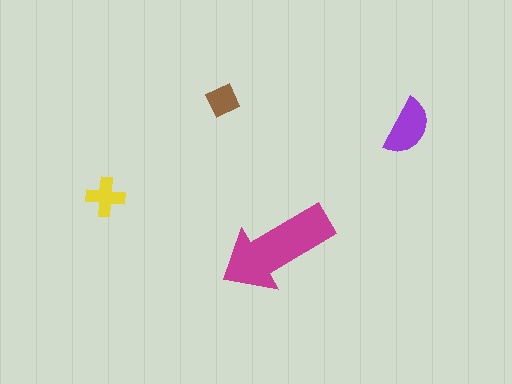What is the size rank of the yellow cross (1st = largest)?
3rd.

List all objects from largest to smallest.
The magenta arrow, the purple semicircle, the yellow cross, the brown square.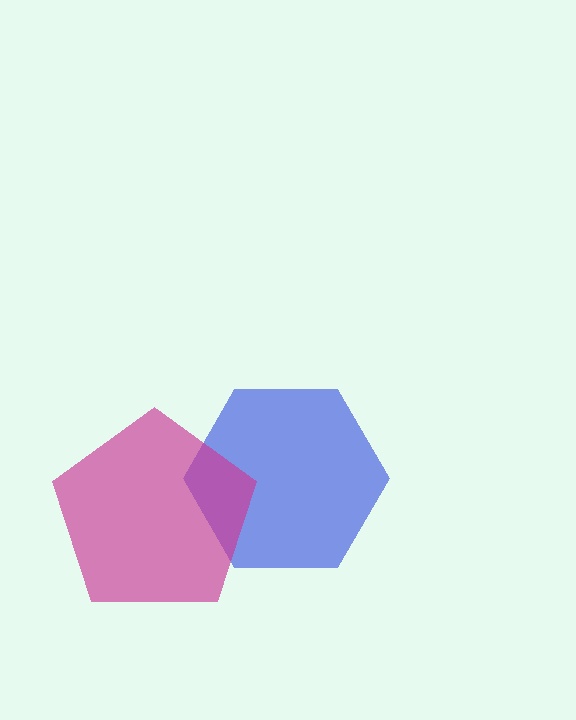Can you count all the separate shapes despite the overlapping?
Yes, there are 2 separate shapes.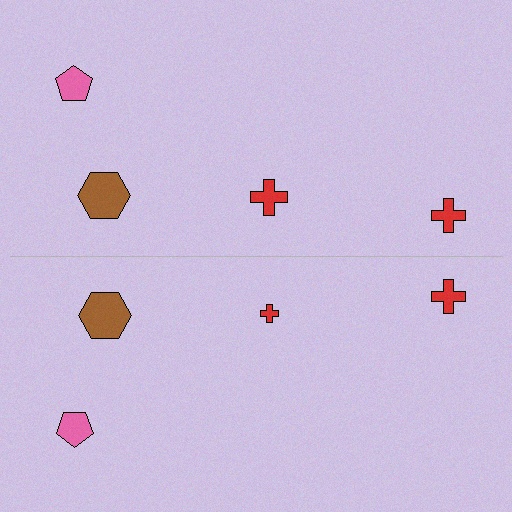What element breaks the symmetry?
The red cross on the bottom side has a different size than its mirror counterpart.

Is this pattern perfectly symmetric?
No, the pattern is not perfectly symmetric. The red cross on the bottom side has a different size than its mirror counterpart.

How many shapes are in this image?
There are 8 shapes in this image.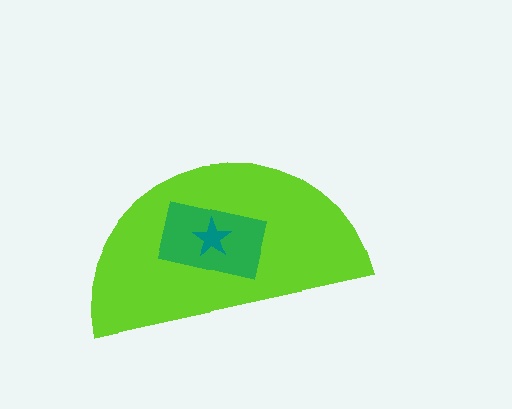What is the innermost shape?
The teal star.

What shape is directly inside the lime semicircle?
The green rectangle.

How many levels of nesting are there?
3.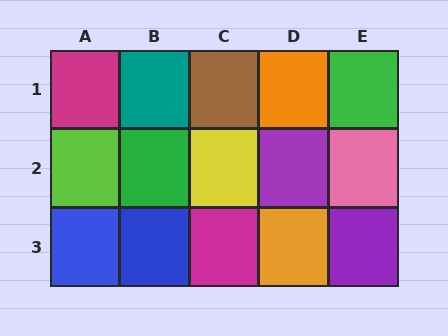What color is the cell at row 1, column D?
Orange.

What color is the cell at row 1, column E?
Green.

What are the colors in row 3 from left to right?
Blue, blue, magenta, orange, purple.